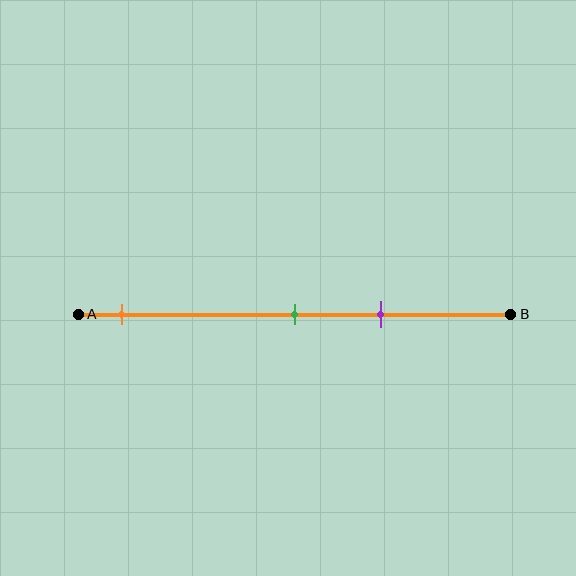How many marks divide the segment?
There are 3 marks dividing the segment.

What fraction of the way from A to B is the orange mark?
The orange mark is approximately 10% (0.1) of the way from A to B.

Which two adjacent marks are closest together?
The green and purple marks are the closest adjacent pair.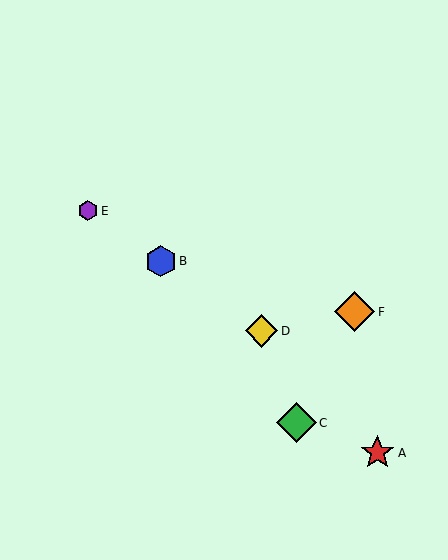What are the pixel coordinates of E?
Object E is at (88, 211).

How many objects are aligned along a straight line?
3 objects (B, D, E) are aligned along a straight line.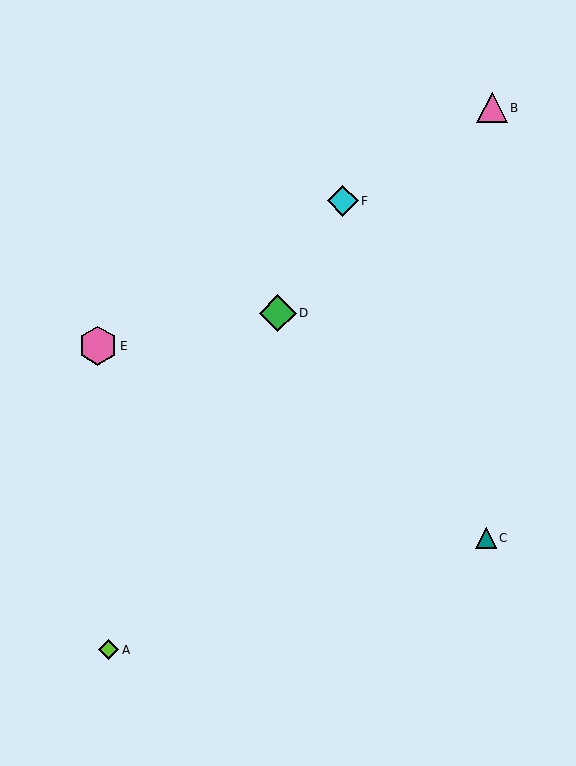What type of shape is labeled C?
Shape C is a teal triangle.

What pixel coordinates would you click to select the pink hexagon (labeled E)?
Click at (98, 346) to select the pink hexagon E.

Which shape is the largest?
The pink hexagon (labeled E) is the largest.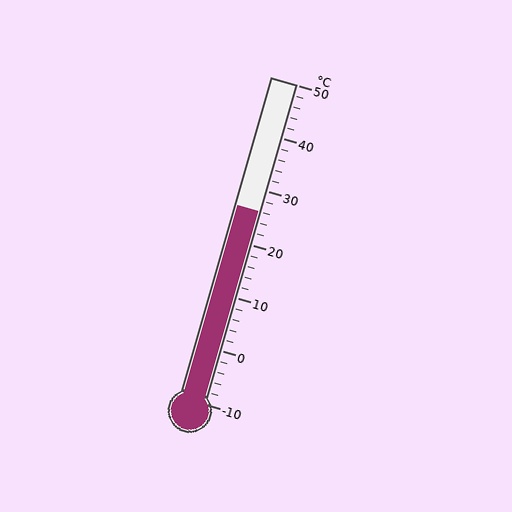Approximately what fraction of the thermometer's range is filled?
The thermometer is filled to approximately 60% of its range.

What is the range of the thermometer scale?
The thermometer scale ranges from -10°C to 50°C.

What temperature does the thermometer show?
The thermometer shows approximately 26°C.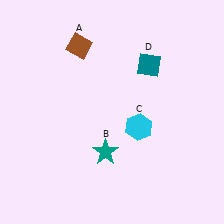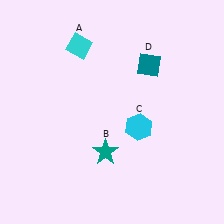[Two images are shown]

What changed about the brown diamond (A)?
In Image 1, A is brown. In Image 2, it changed to cyan.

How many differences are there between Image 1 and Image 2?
There is 1 difference between the two images.